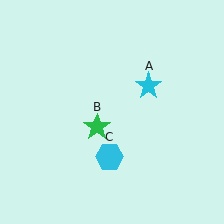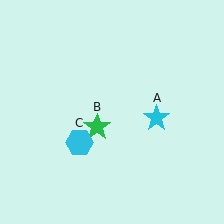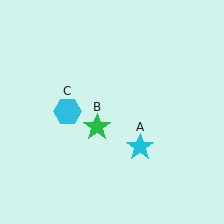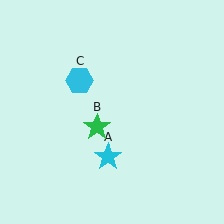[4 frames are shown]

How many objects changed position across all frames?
2 objects changed position: cyan star (object A), cyan hexagon (object C).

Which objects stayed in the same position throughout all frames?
Green star (object B) remained stationary.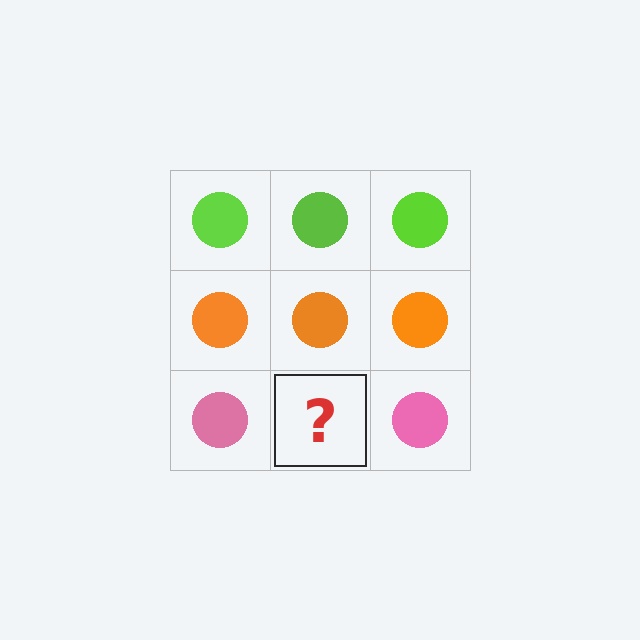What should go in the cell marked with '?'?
The missing cell should contain a pink circle.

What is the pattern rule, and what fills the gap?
The rule is that each row has a consistent color. The gap should be filled with a pink circle.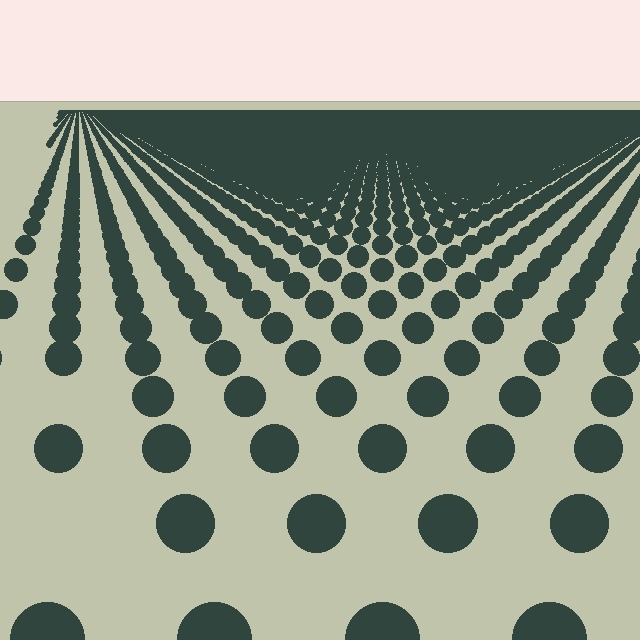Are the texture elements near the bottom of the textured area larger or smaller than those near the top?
Larger. Near the bottom, elements are closer to the viewer and appear at a bigger on-screen size.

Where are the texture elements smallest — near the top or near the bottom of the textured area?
Near the top.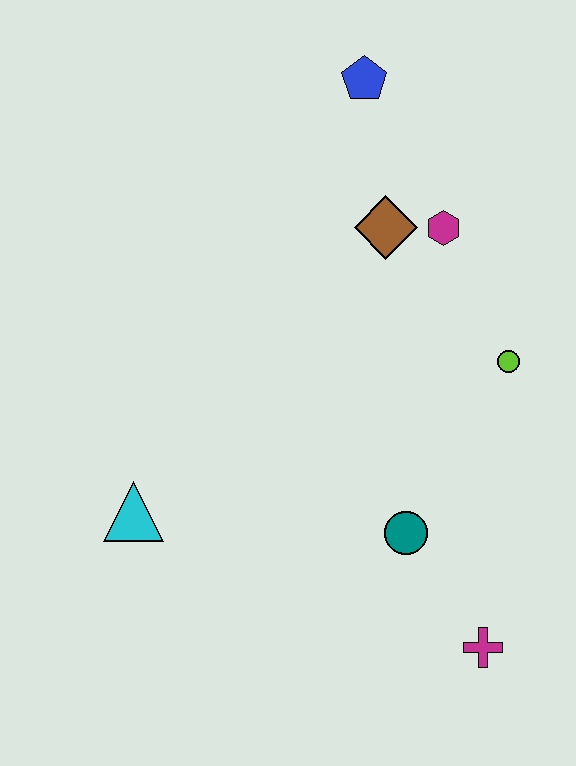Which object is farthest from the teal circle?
The blue pentagon is farthest from the teal circle.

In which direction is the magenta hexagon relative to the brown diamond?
The magenta hexagon is to the right of the brown diamond.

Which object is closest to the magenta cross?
The teal circle is closest to the magenta cross.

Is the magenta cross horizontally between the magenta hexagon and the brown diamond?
No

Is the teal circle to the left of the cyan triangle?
No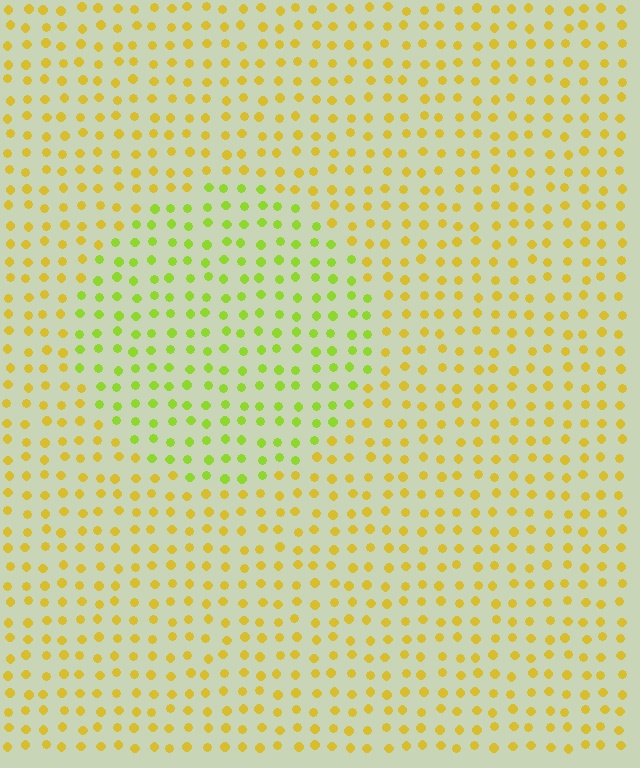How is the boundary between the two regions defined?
The boundary is defined purely by a slight shift in hue (about 36 degrees). Spacing, size, and orientation are identical on both sides.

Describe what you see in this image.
The image is filled with small yellow elements in a uniform arrangement. A circle-shaped region is visible where the elements are tinted to a slightly different hue, forming a subtle color boundary.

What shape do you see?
I see a circle.